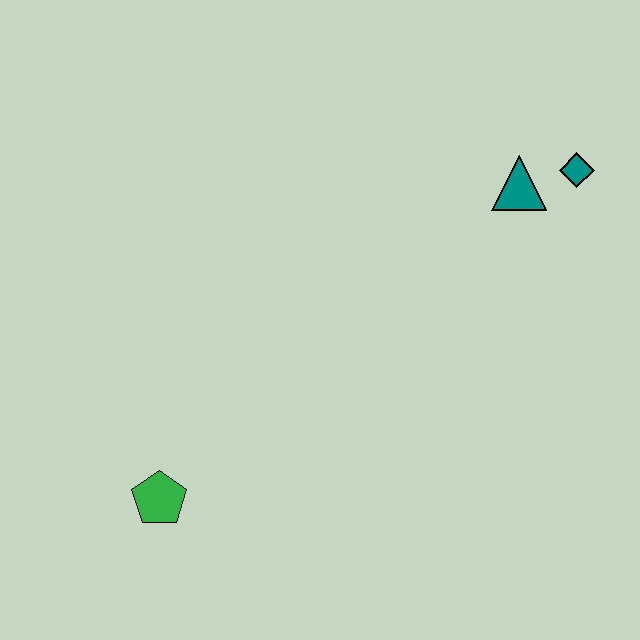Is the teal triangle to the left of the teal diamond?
Yes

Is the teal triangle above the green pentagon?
Yes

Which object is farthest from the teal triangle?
The green pentagon is farthest from the teal triangle.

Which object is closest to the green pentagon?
The teal triangle is closest to the green pentagon.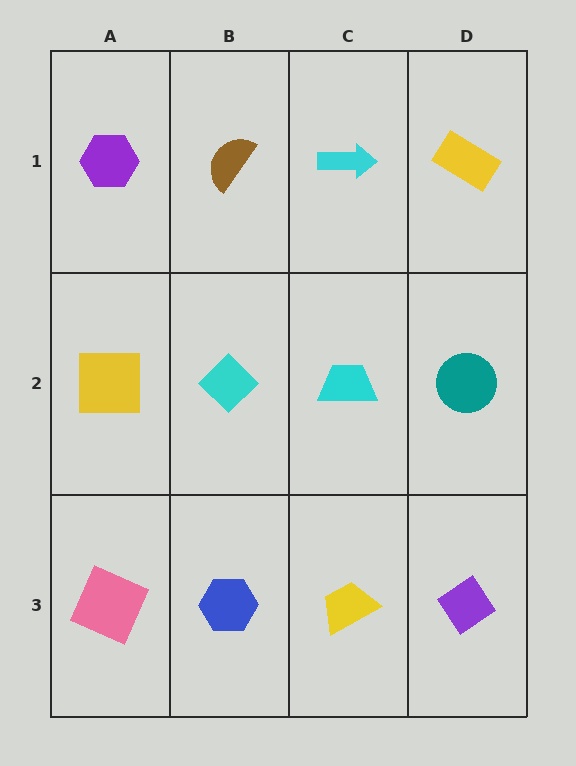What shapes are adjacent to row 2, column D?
A yellow rectangle (row 1, column D), a purple diamond (row 3, column D), a cyan trapezoid (row 2, column C).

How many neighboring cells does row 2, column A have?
3.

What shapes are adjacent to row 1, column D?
A teal circle (row 2, column D), a cyan arrow (row 1, column C).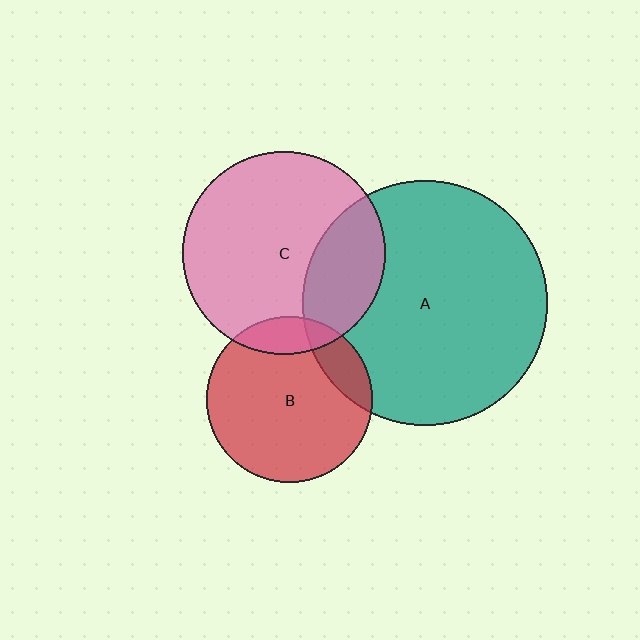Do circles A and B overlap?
Yes.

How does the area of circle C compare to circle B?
Approximately 1.5 times.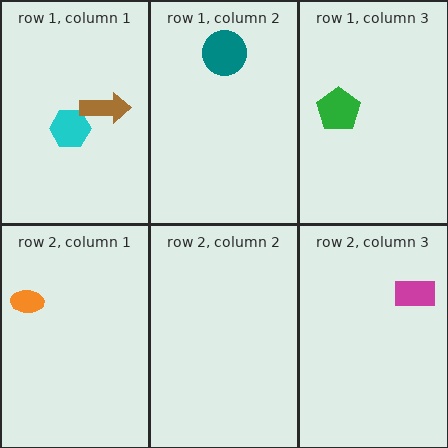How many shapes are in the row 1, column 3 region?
1.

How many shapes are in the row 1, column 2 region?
1.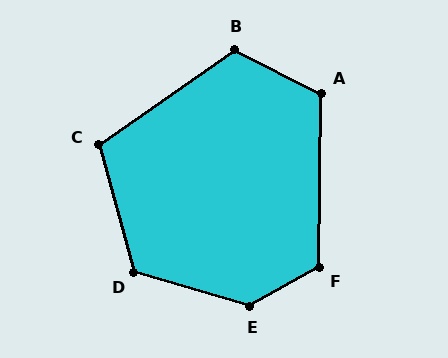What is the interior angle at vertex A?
Approximately 116 degrees (obtuse).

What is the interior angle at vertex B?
Approximately 118 degrees (obtuse).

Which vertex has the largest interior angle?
E, at approximately 134 degrees.